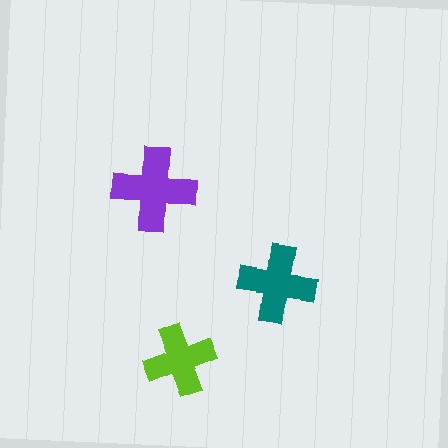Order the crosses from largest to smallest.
the purple one, the teal one, the lime one.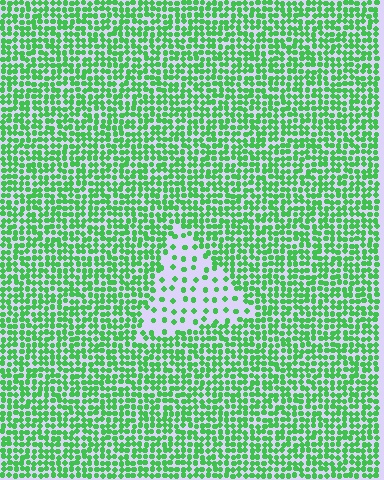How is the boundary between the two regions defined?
The boundary is defined by a change in element density (approximately 2.9x ratio). All elements are the same color, size, and shape.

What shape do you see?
I see a triangle.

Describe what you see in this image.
The image contains small green elements arranged at two different densities. A triangle-shaped region is visible where the elements are less densely packed than the surrounding area.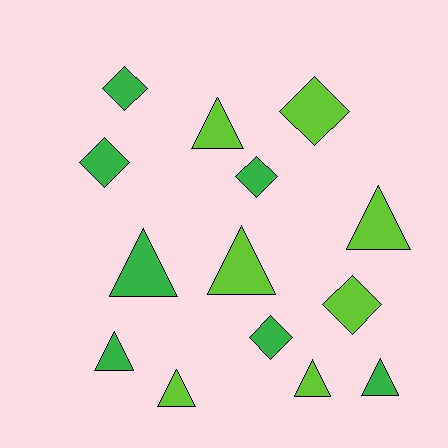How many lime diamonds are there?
There are 2 lime diamonds.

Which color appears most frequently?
Lime, with 7 objects.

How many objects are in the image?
There are 14 objects.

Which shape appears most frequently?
Triangle, with 8 objects.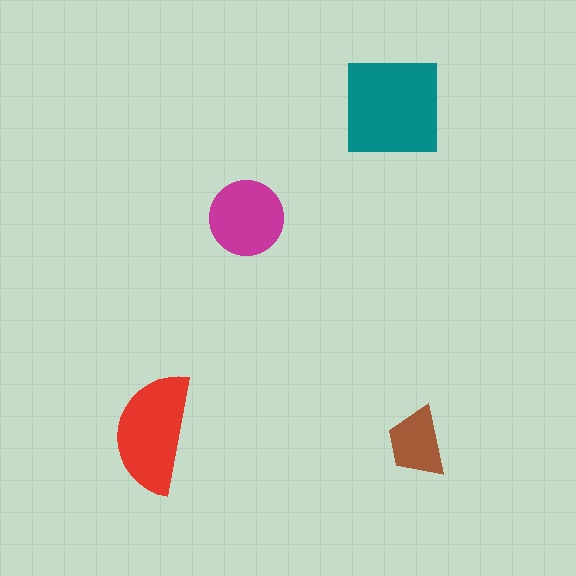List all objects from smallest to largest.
The brown trapezoid, the magenta circle, the red semicircle, the teal square.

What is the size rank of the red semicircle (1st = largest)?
2nd.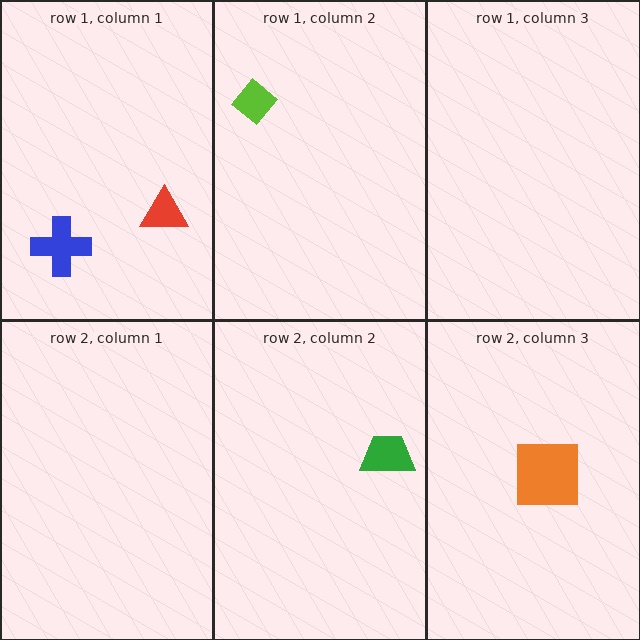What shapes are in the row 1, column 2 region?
The lime diamond.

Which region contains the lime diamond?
The row 1, column 2 region.